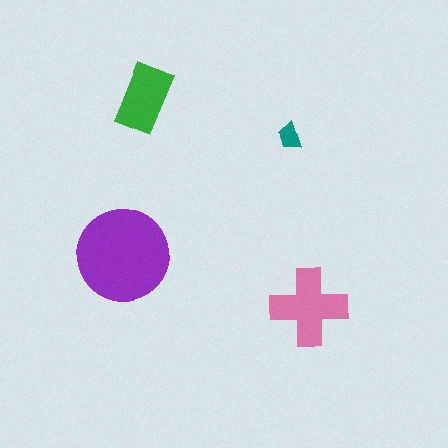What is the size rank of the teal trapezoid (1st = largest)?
4th.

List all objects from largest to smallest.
The purple circle, the pink cross, the green rectangle, the teal trapezoid.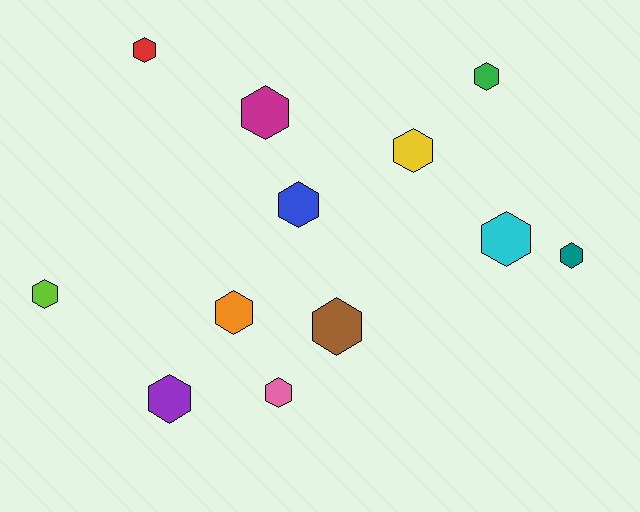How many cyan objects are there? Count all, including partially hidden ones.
There is 1 cyan object.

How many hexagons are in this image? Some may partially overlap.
There are 12 hexagons.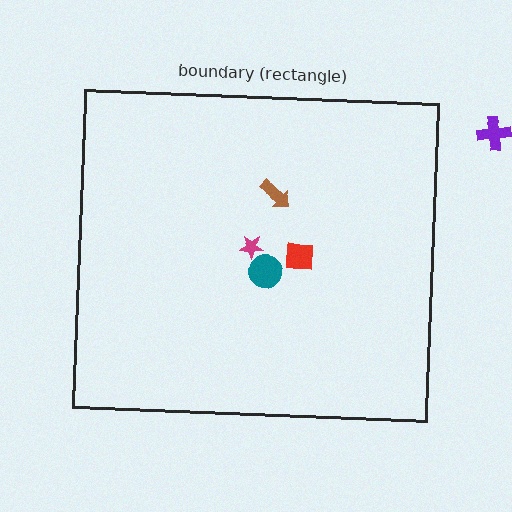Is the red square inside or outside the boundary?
Inside.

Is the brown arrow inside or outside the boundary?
Inside.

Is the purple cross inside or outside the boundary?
Outside.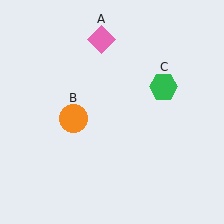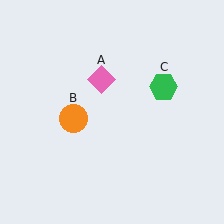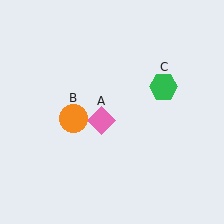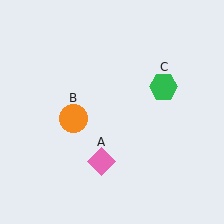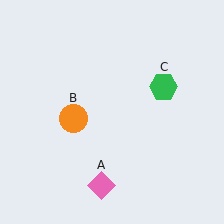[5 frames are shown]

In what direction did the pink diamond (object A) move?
The pink diamond (object A) moved down.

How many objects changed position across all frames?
1 object changed position: pink diamond (object A).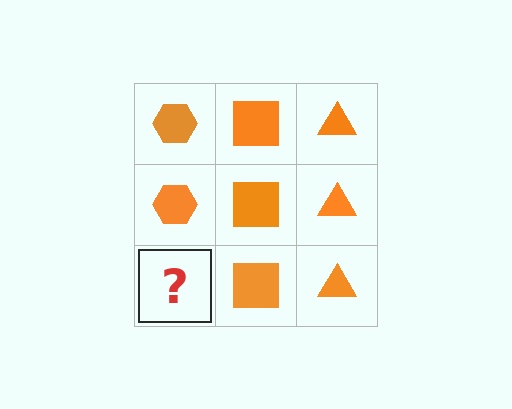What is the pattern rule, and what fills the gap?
The rule is that each column has a consistent shape. The gap should be filled with an orange hexagon.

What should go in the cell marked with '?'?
The missing cell should contain an orange hexagon.